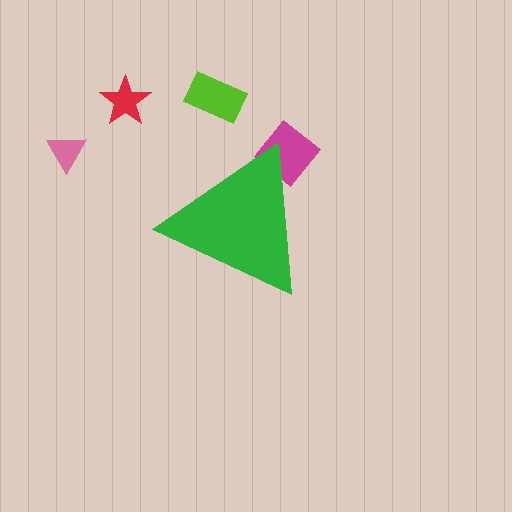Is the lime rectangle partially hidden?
No, the lime rectangle is fully visible.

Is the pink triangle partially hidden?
No, the pink triangle is fully visible.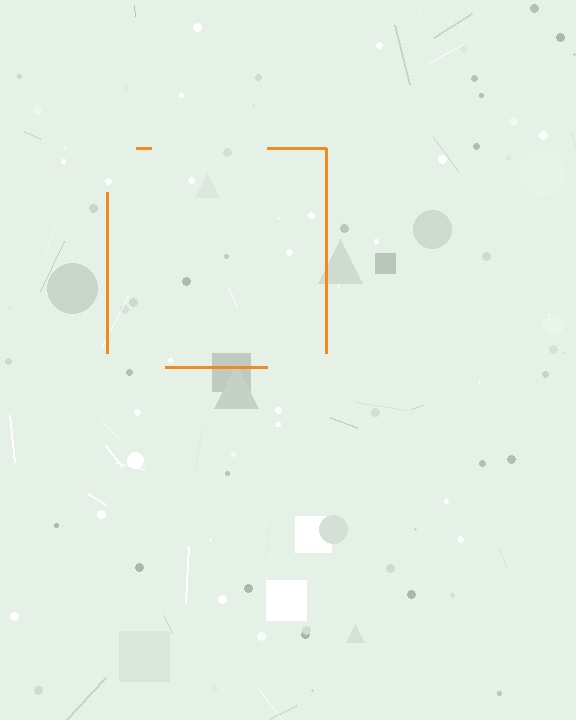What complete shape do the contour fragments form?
The contour fragments form a square.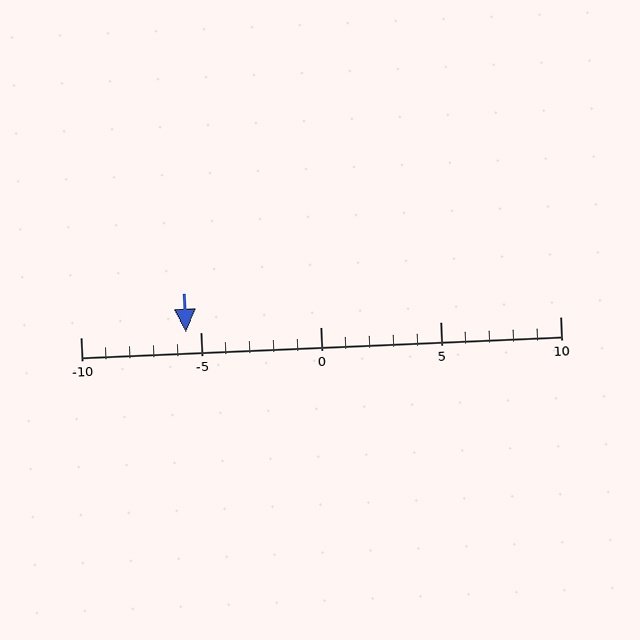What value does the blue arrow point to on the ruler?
The blue arrow points to approximately -6.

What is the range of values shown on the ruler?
The ruler shows values from -10 to 10.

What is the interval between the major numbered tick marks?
The major tick marks are spaced 5 units apart.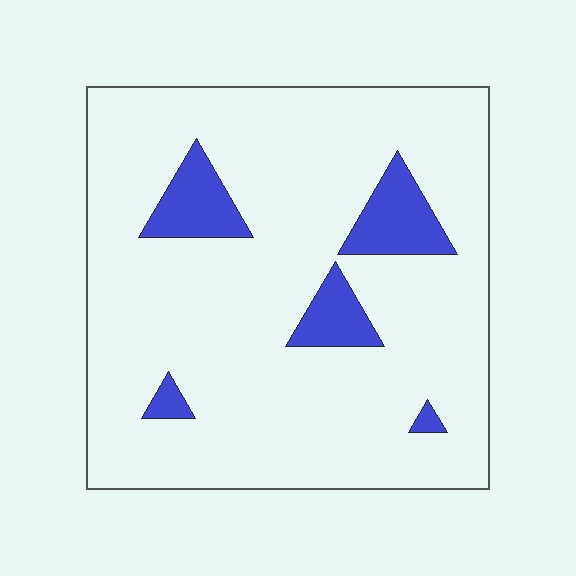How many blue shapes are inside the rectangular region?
5.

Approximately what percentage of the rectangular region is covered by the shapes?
Approximately 10%.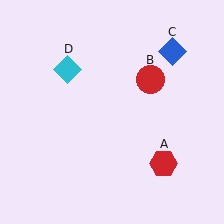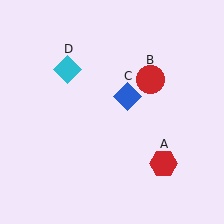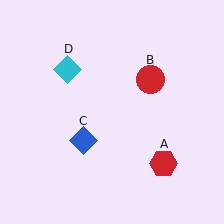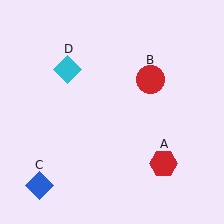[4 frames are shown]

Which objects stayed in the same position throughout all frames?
Red hexagon (object A) and red circle (object B) and cyan diamond (object D) remained stationary.